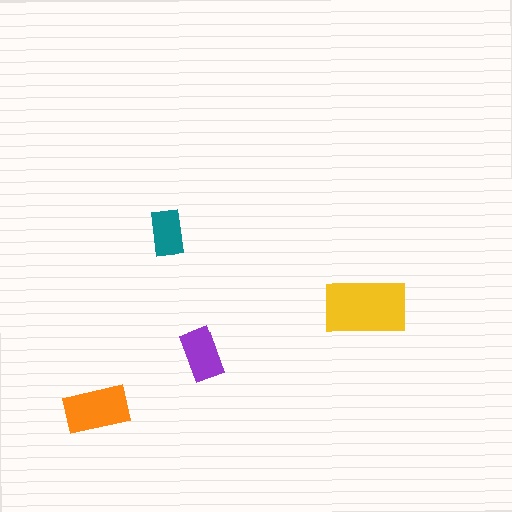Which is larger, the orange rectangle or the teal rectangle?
The orange one.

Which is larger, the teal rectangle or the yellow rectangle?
The yellow one.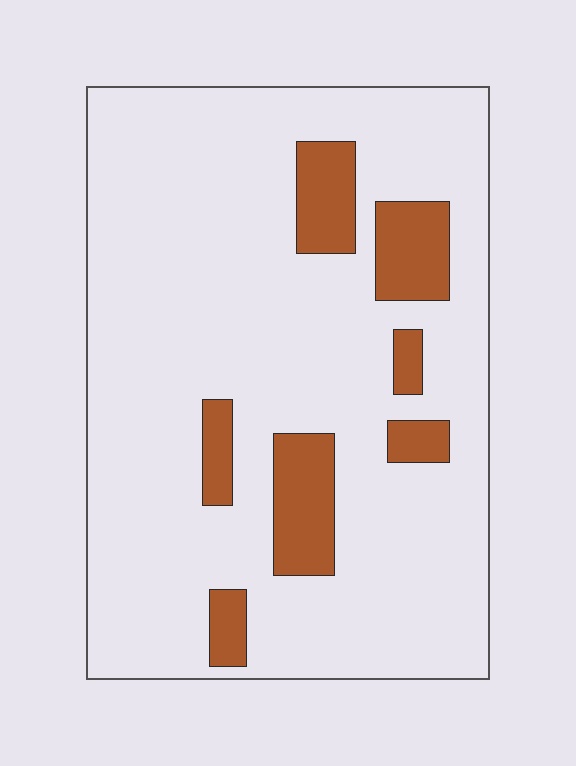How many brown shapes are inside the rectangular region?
7.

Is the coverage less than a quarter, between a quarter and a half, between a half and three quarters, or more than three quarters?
Less than a quarter.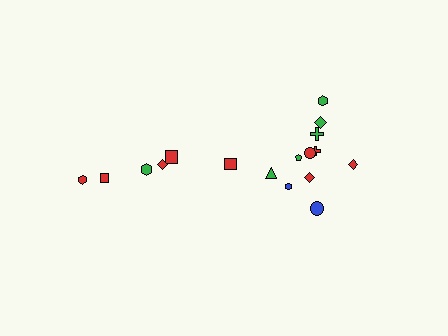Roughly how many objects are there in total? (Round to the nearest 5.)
Roughly 15 objects in total.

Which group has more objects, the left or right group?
The right group.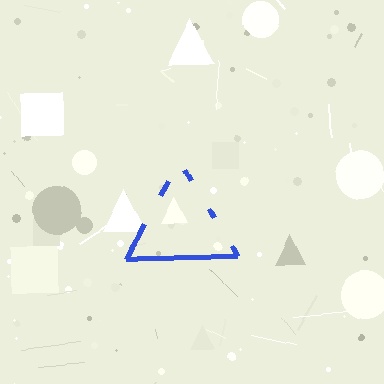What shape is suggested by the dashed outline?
The dashed outline suggests a triangle.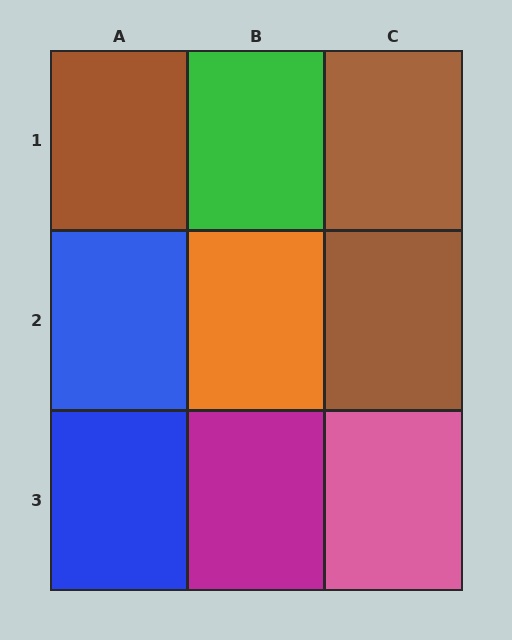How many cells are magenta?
1 cell is magenta.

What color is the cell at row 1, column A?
Brown.